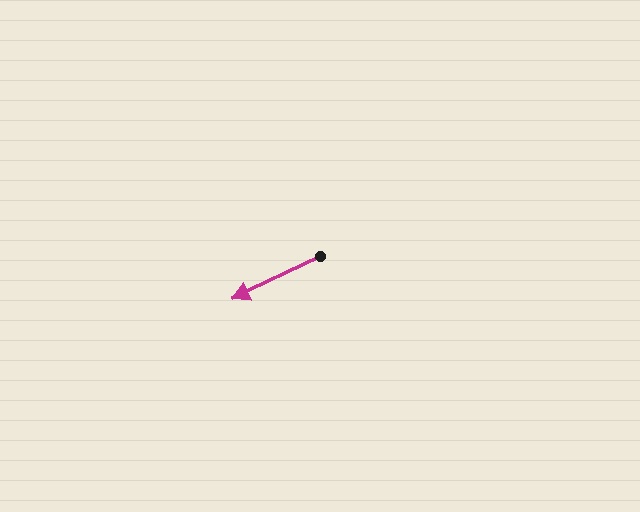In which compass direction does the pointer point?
Southwest.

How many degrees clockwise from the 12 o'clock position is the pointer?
Approximately 244 degrees.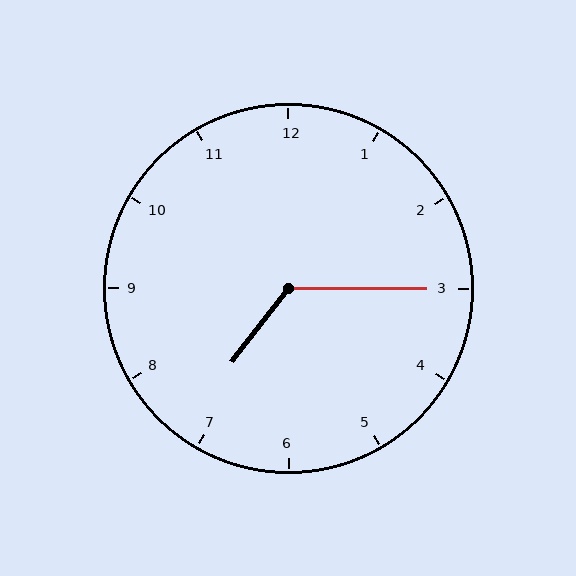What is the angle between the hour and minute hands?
Approximately 128 degrees.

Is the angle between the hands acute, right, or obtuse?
It is obtuse.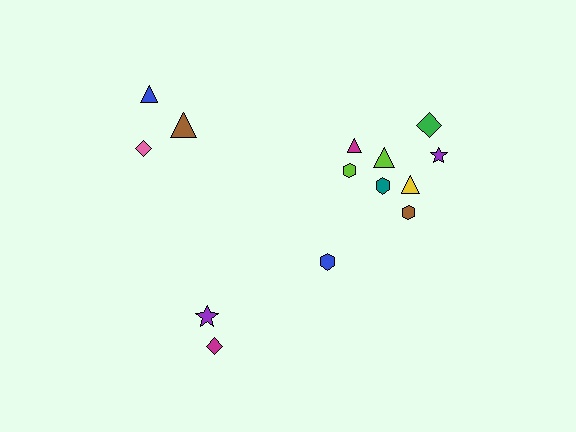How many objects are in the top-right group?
There are 8 objects.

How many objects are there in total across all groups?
There are 14 objects.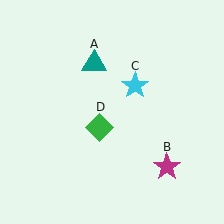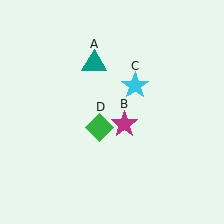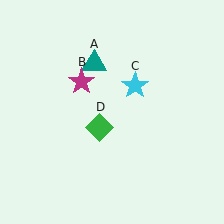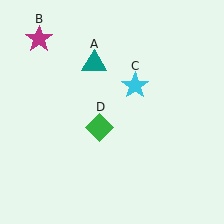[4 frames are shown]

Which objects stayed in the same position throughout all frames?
Teal triangle (object A) and cyan star (object C) and green diamond (object D) remained stationary.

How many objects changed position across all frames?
1 object changed position: magenta star (object B).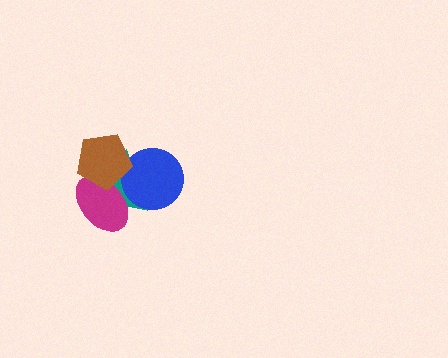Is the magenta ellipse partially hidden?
Yes, it is partially covered by another shape.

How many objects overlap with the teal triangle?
3 objects overlap with the teal triangle.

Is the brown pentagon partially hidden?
No, no other shape covers it.